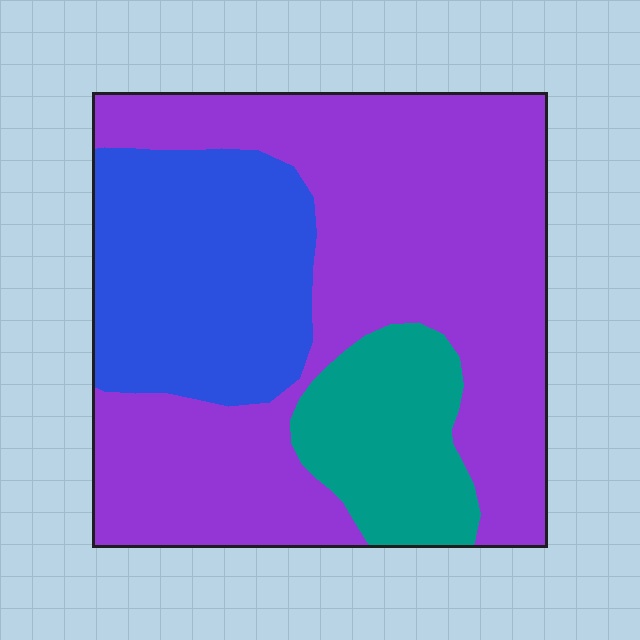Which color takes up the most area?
Purple, at roughly 60%.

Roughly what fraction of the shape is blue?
Blue takes up about one quarter (1/4) of the shape.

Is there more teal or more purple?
Purple.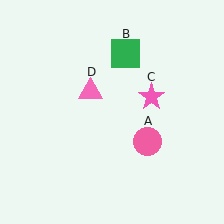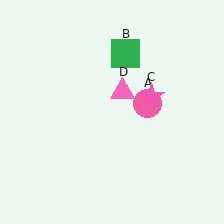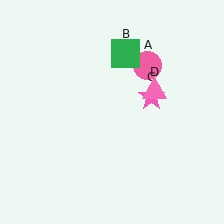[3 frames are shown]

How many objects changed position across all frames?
2 objects changed position: pink circle (object A), pink triangle (object D).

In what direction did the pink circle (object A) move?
The pink circle (object A) moved up.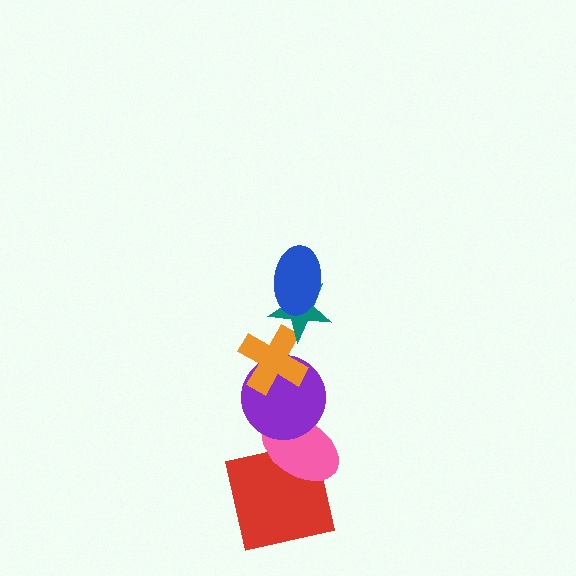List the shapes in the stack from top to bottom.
From top to bottom: the blue ellipse, the teal star, the orange cross, the purple circle, the pink ellipse, the red square.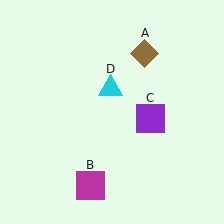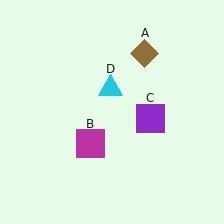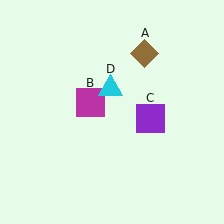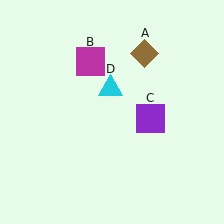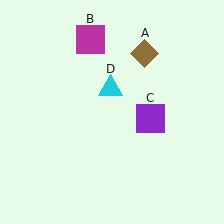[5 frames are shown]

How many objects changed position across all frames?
1 object changed position: magenta square (object B).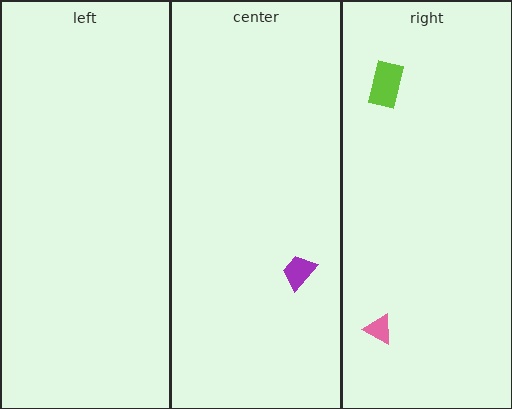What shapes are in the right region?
The lime rectangle, the pink triangle.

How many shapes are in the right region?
2.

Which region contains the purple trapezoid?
The center region.